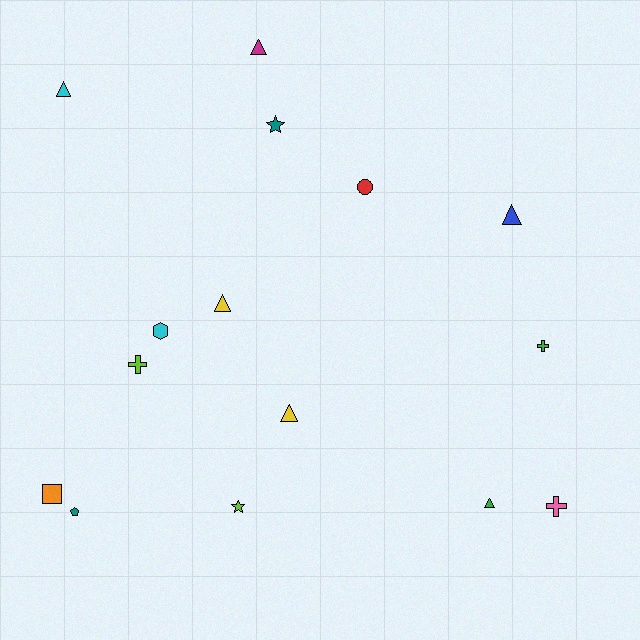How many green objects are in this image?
There are 2 green objects.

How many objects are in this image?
There are 15 objects.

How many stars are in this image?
There are 2 stars.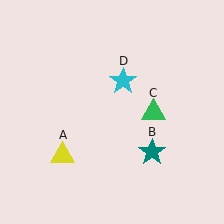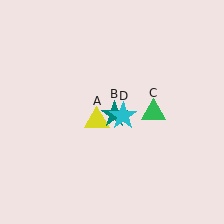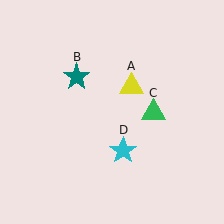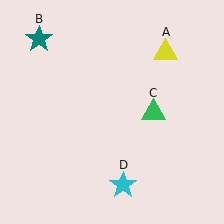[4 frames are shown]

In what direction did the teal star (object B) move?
The teal star (object B) moved up and to the left.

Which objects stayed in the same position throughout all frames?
Green triangle (object C) remained stationary.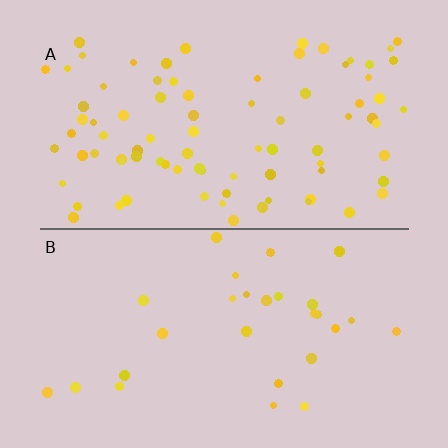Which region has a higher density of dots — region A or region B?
A (the top).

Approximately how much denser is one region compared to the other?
Approximately 3.0× — region A over region B.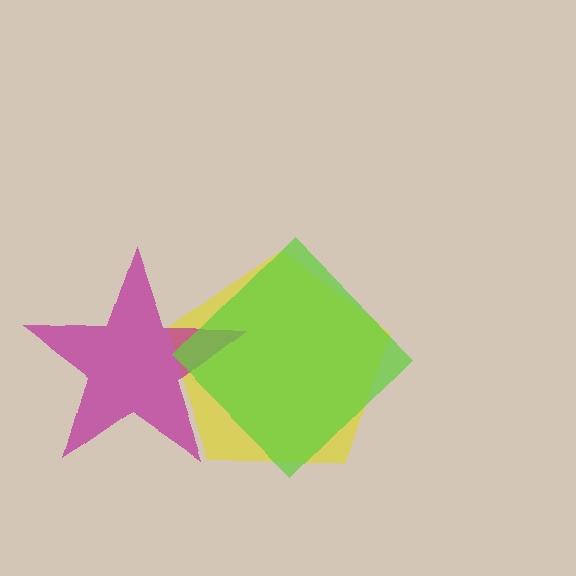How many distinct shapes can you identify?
There are 3 distinct shapes: a yellow pentagon, a magenta star, a lime diamond.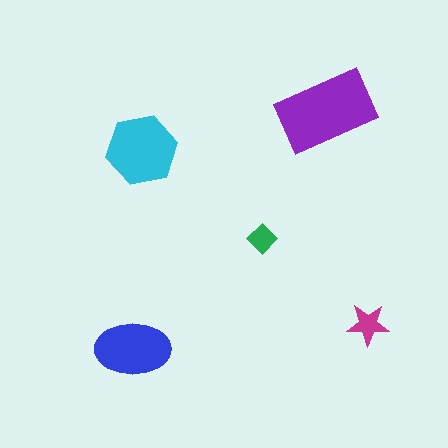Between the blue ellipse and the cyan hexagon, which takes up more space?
The cyan hexagon.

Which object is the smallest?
The green diamond.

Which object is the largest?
The purple rectangle.